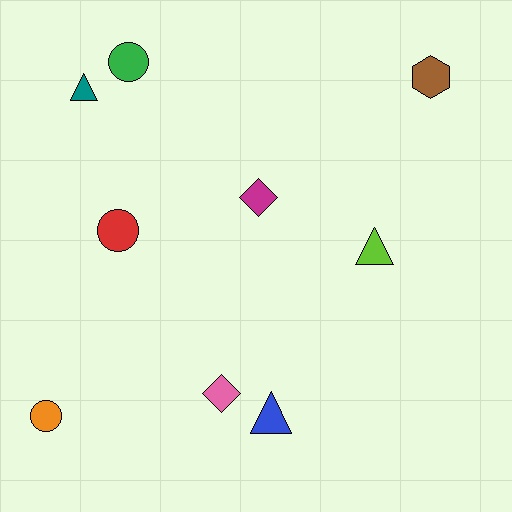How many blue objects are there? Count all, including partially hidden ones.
There is 1 blue object.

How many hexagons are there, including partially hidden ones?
There is 1 hexagon.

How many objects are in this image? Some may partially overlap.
There are 9 objects.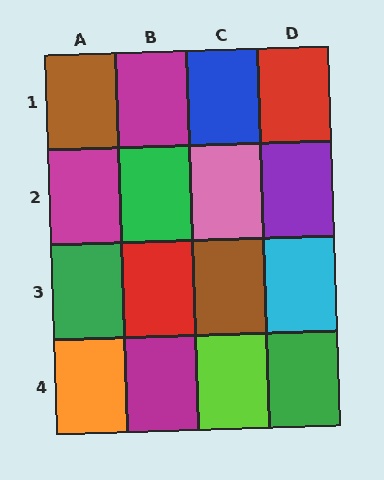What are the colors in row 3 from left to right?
Green, red, brown, cyan.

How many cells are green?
3 cells are green.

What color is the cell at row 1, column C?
Blue.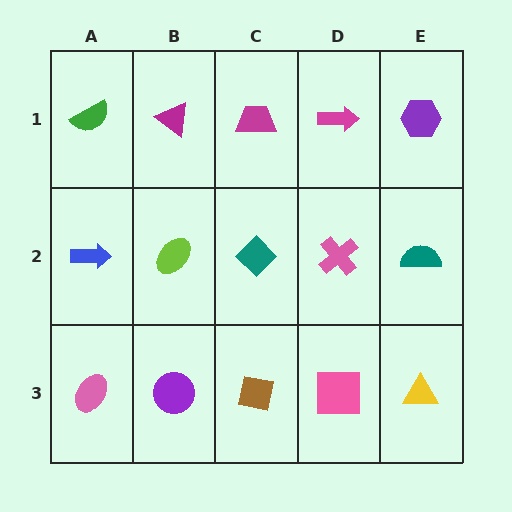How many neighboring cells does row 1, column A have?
2.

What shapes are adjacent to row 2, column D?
A magenta arrow (row 1, column D), a pink square (row 3, column D), a teal diamond (row 2, column C), a teal semicircle (row 2, column E).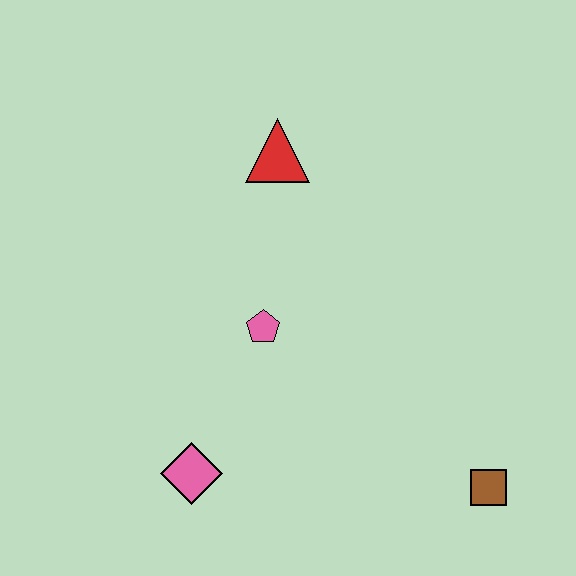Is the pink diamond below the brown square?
No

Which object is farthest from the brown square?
The red triangle is farthest from the brown square.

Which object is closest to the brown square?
The pink pentagon is closest to the brown square.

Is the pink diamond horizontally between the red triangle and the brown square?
No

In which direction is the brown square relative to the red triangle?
The brown square is below the red triangle.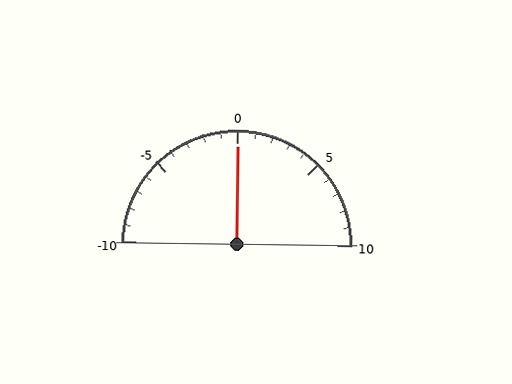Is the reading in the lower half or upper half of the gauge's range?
The reading is in the upper half of the range (-10 to 10).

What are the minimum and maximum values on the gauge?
The gauge ranges from -10 to 10.